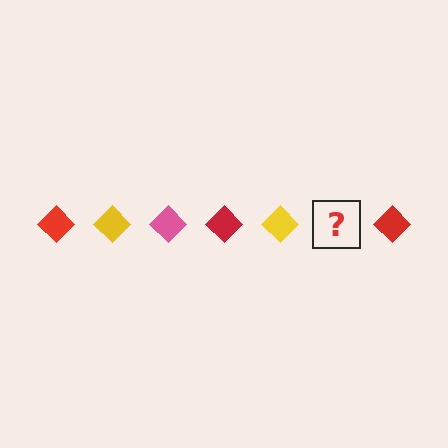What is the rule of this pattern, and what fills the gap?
The rule is that the pattern cycles through red, yellow, pink diamonds. The gap should be filled with a pink diamond.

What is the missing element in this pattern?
The missing element is a pink diamond.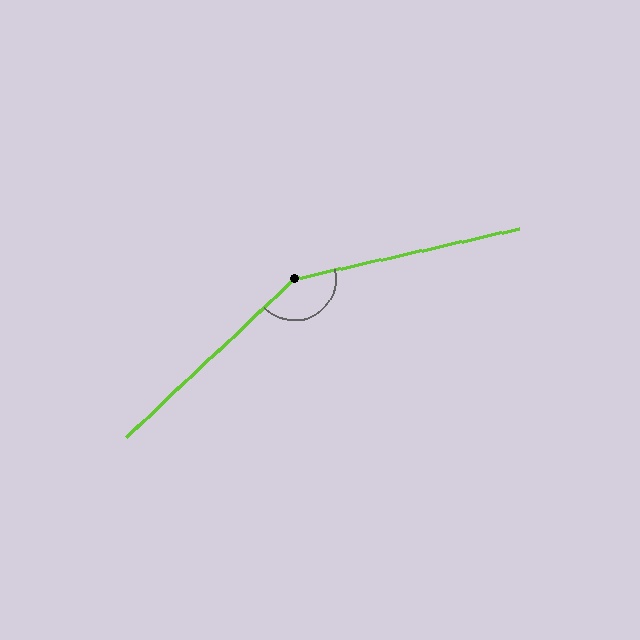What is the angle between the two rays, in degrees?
Approximately 149 degrees.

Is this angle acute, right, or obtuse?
It is obtuse.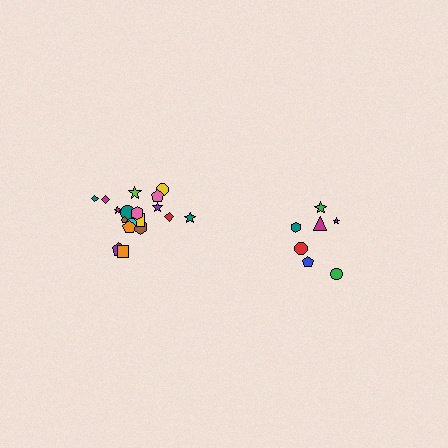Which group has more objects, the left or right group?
The left group.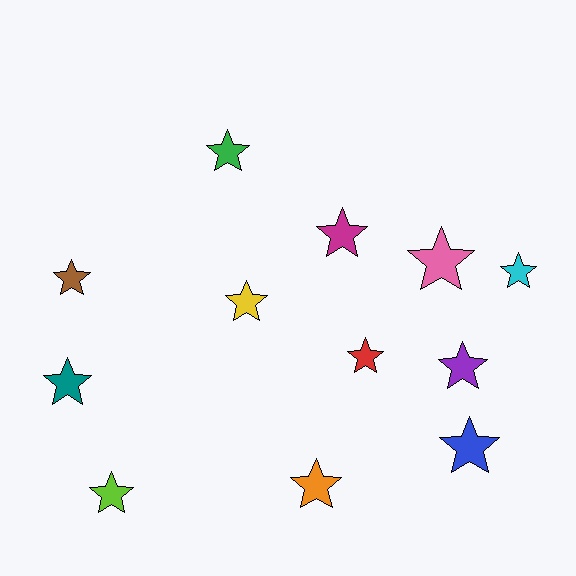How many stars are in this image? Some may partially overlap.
There are 12 stars.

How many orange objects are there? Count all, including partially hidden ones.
There is 1 orange object.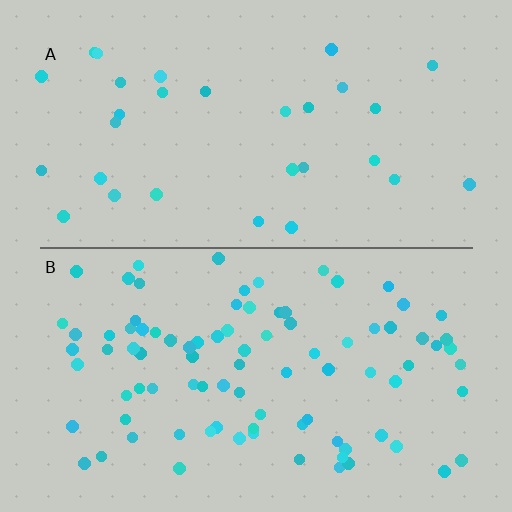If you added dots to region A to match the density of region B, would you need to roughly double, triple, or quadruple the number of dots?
Approximately triple.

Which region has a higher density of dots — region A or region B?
B (the bottom).